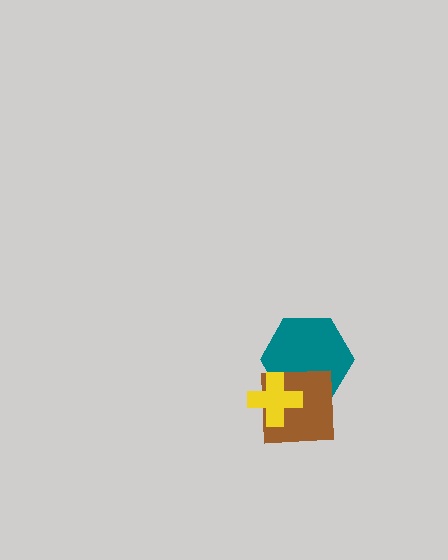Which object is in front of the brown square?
The yellow cross is in front of the brown square.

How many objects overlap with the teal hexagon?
2 objects overlap with the teal hexagon.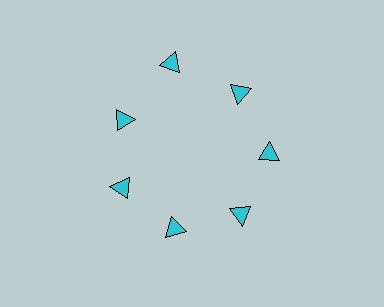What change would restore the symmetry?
The symmetry would be restored by moving it inward, back onto the ring so that all 7 triangles sit at equal angles and equal distance from the center.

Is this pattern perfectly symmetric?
No. The 7 cyan triangles are arranged in a ring, but one element near the 12 o'clock position is pushed outward from the center, breaking the 7-fold rotational symmetry.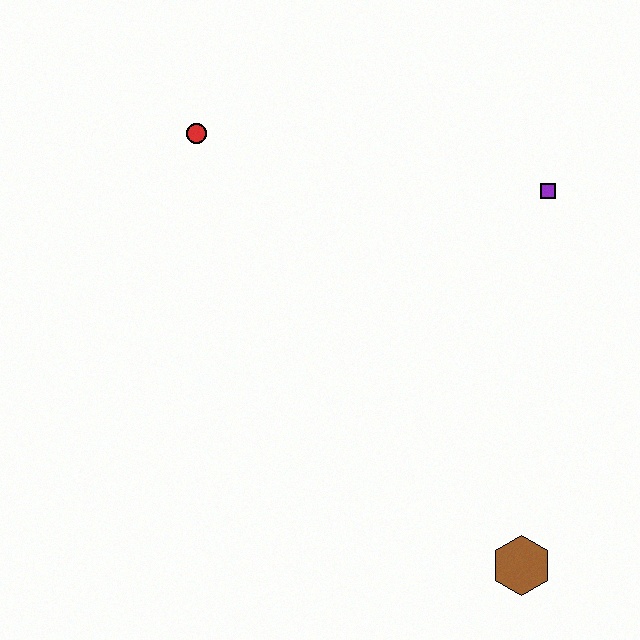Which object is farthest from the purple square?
The brown hexagon is farthest from the purple square.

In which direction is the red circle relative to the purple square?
The red circle is to the left of the purple square.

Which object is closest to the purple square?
The red circle is closest to the purple square.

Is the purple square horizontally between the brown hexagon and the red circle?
No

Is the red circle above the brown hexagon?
Yes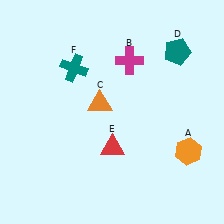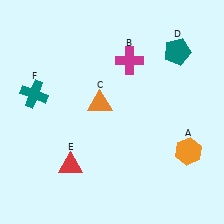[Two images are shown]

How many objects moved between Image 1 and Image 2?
2 objects moved between the two images.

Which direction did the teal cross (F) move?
The teal cross (F) moved left.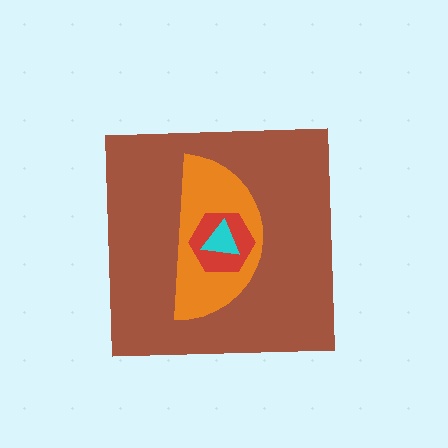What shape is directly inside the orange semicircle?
The red hexagon.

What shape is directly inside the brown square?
The orange semicircle.